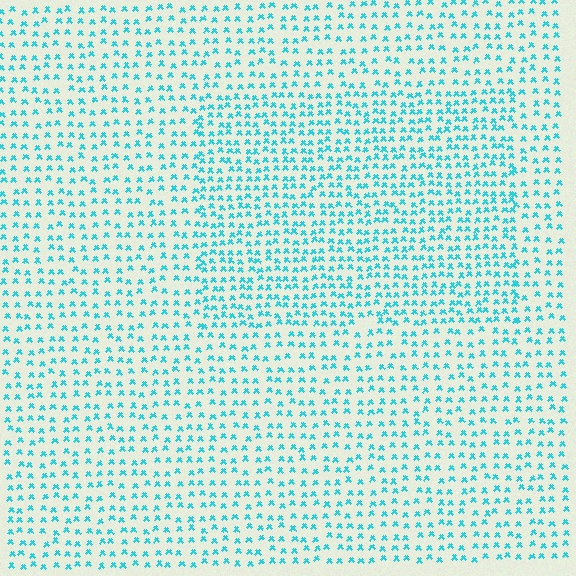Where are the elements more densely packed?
The elements are more densely packed inside the rectangle boundary.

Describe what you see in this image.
The image contains small cyan elements arranged at two different densities. A rectangle-shaped region is visible where the elements are more densely packed than the surrounding area.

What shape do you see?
I see a rectangle.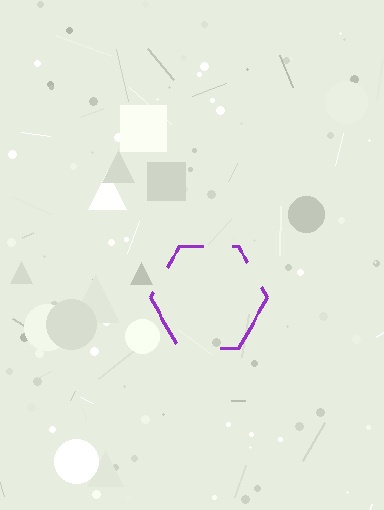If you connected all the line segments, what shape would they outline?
They would outline a hexagon.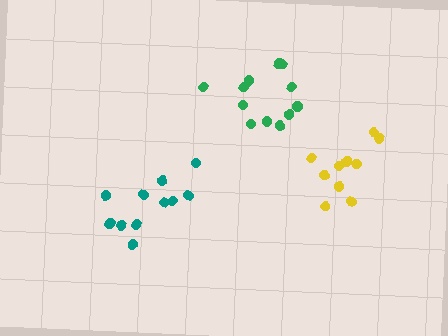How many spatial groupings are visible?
There are 3 spatial groupings.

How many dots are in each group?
Group 1: 10 dots, Group 2: 11 dots, Group 3: 12 dots (33 total).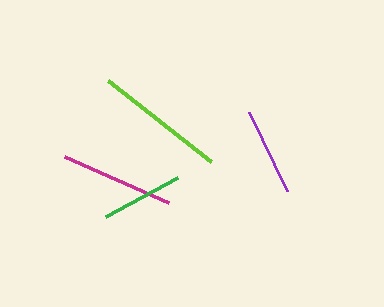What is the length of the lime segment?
The lime segment is approximately 131 pixels long.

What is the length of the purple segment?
The purple segment is approximately 87 pixels long.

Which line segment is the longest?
The lime line is the longest at approximately 131 pixels.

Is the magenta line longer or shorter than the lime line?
The lime line is longer than the magenta line.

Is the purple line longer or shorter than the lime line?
The lime line is longer than the purple line.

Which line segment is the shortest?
The green line is the shortest at approximately 82 pixels.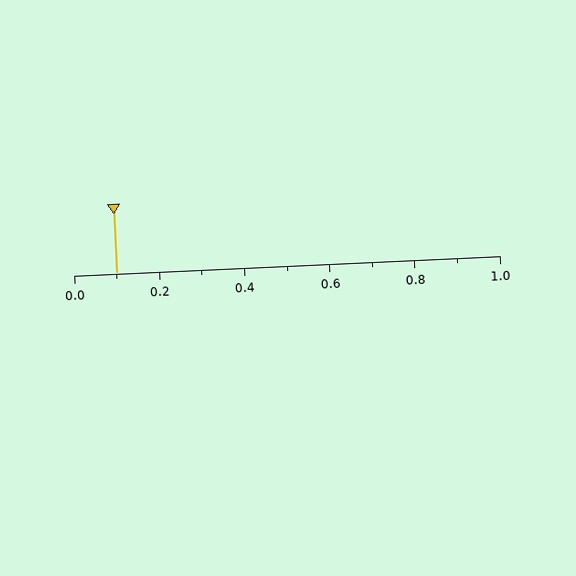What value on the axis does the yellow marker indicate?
The marker indicates approximately 0.1.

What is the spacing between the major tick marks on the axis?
The major ticks are spaced 0.2 apart.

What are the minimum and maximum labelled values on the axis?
The axis runs from 0.0 to 1.0.